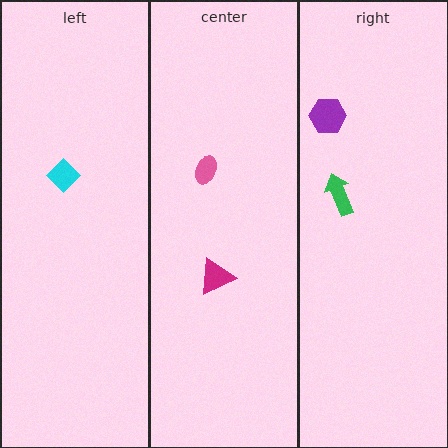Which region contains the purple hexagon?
The right region.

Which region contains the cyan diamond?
The left region.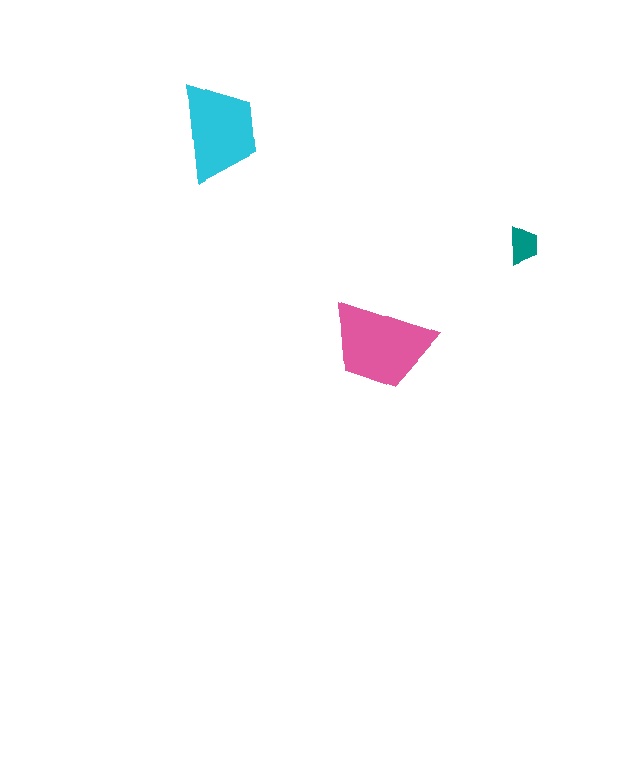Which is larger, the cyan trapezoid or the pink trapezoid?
The pink one.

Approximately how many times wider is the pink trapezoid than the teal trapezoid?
About 2.5 times wider.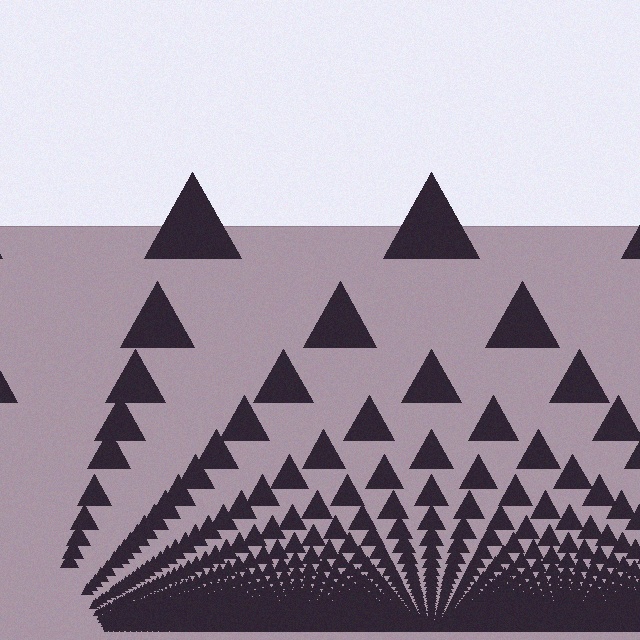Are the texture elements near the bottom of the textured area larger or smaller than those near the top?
Smaller. The gradient is inverted — elements near the bottom are smaller and denser.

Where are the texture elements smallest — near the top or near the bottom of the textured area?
Near the bottom.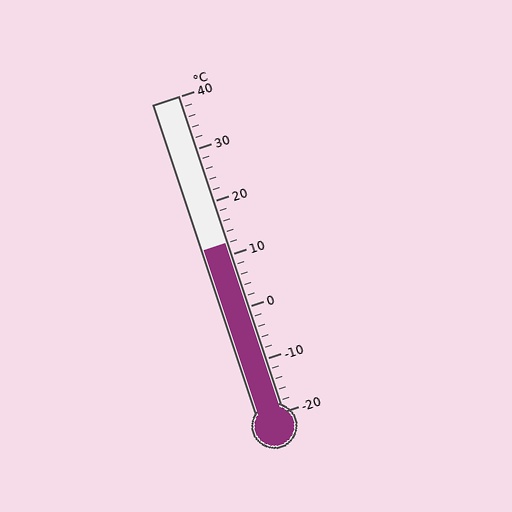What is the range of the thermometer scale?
The thermometer scale ranges from -20°C to 40°C.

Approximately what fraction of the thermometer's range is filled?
The thermometer is filled to approximately 55% of its range.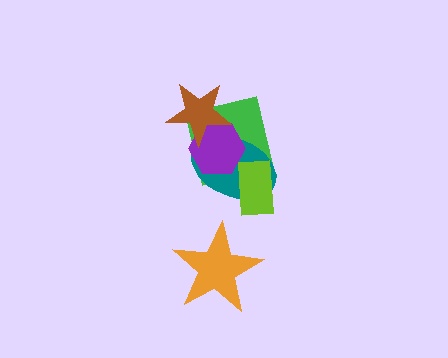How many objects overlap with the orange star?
0 objects overlap with the orange star.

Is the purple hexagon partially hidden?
Yes, it is partially covered by another shape.